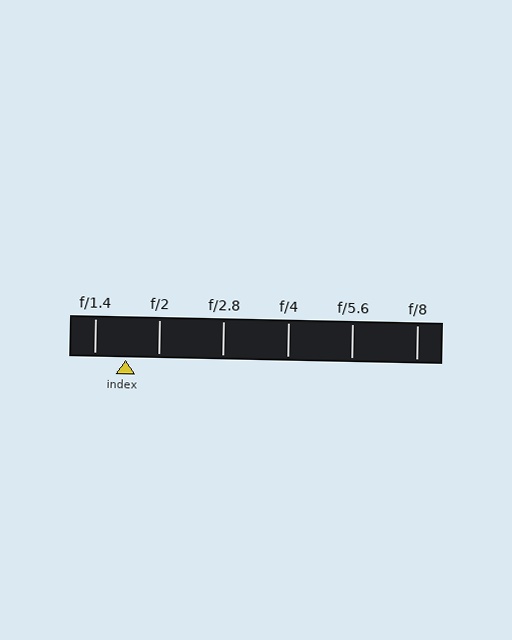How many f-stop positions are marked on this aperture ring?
There are 6 f-stop positions marked.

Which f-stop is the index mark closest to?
The index mark is closest to f/1.4.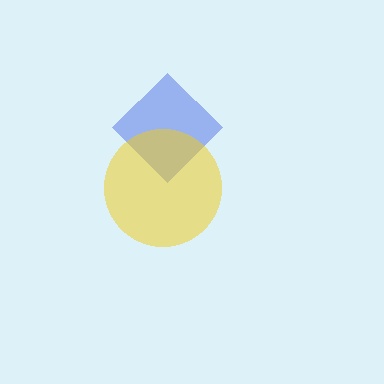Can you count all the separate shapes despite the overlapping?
Yes, there are 2 separate shapes.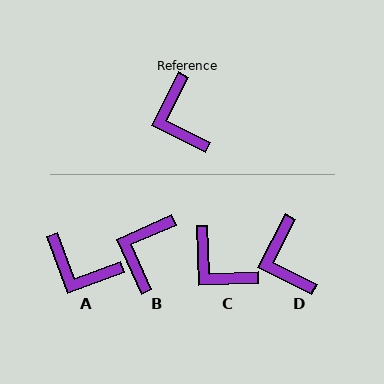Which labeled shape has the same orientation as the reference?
D.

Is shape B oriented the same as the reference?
No, it is off by about 40 degrees.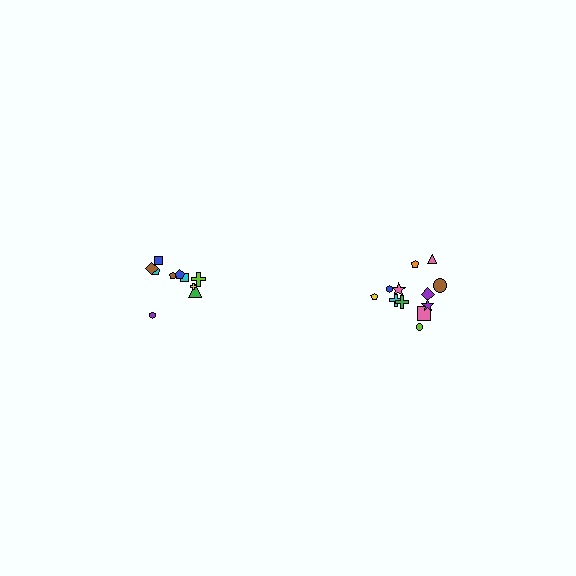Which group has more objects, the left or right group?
The right group.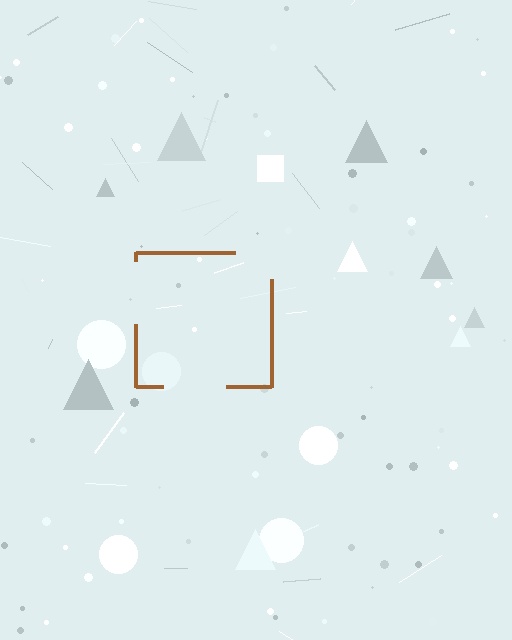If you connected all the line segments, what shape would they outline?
They would outline a square.